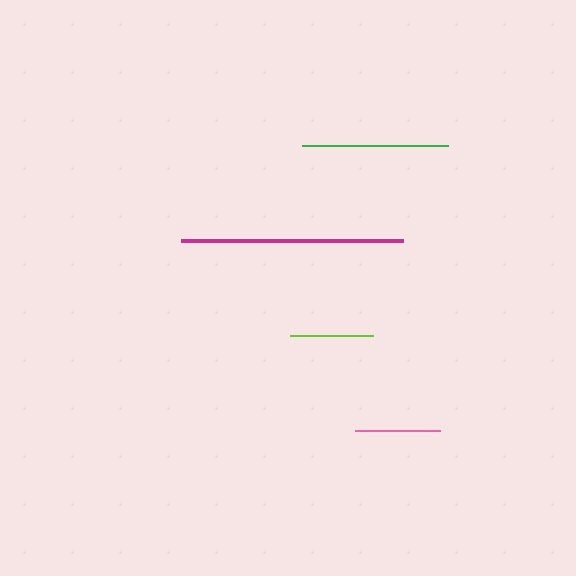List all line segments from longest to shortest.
From longest to shortest: magenta, green, pink, lime.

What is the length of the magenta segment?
The magenta segment is approximately 223 pixels long.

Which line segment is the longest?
The magenta line is the longest at approximately 223 pixels.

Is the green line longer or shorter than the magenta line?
The magenta line is longer than the green line.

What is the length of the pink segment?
The pink segment is approximately 85 pixels long.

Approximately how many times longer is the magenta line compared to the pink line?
The magenta line is approximately 2.6 times the length of the pink line.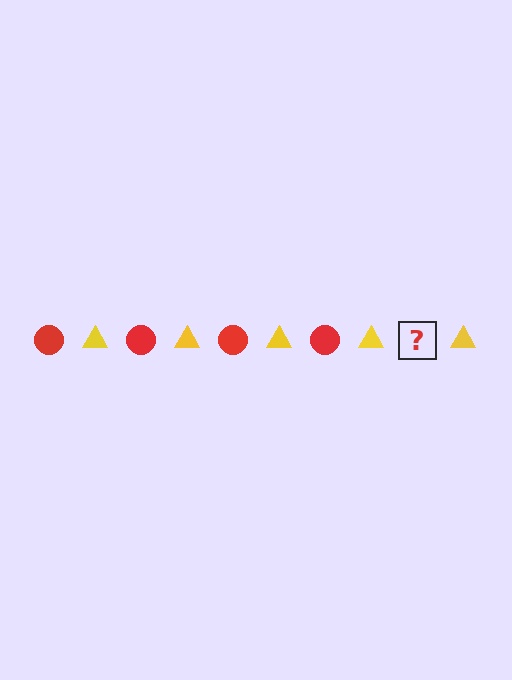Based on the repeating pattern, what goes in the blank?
The blank should be a red circle.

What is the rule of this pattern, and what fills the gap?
The rule is that the pattern alternates between red circle and yellow triangle. The gap should be filled with a red circle.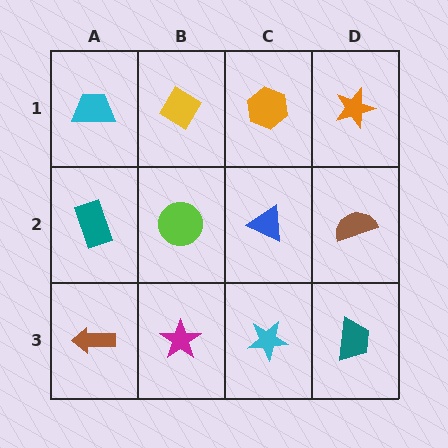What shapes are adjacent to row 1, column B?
A lime circle (row 2, column B), a cyan trapezoid (row 1, column A), an orange hexagon (row 1, column C).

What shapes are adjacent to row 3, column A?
A teal rectangle (row 2, column A), a magenta star (row 3, column B).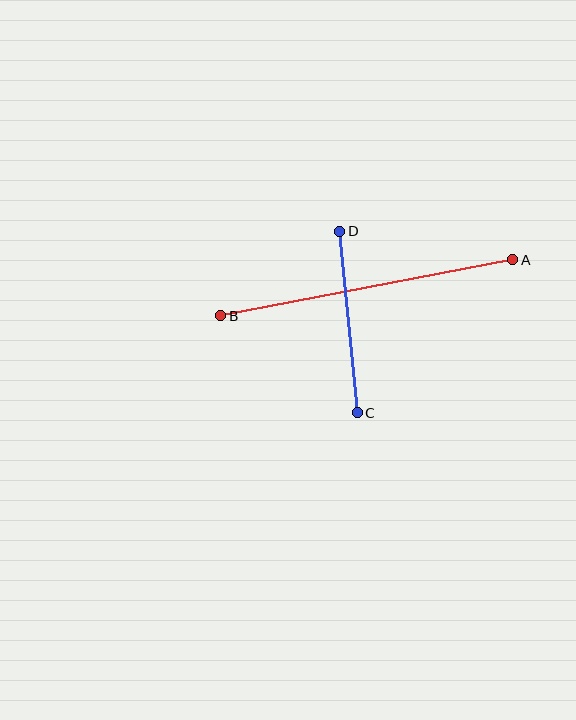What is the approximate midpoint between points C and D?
The midpoint is at approximately (349, 322) pixels.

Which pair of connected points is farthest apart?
Points A and B are farthest apart.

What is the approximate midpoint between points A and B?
The midpoint is at approximately (367, 288) pixels.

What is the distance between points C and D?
The distance is approximately 182 pixels.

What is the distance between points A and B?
The distance is approximately 298 pixels.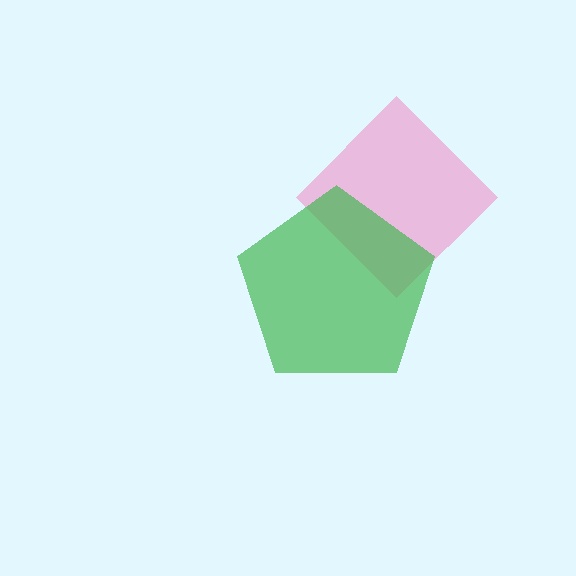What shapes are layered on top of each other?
The layered shapes are: a pink diamond, a green pentagon.